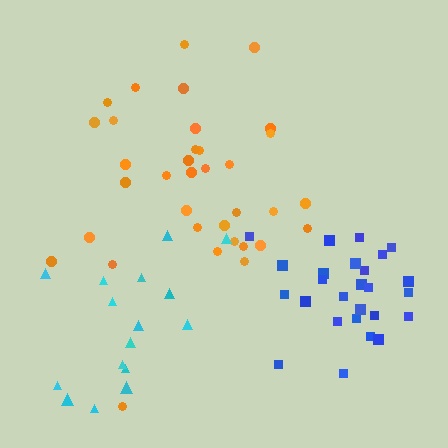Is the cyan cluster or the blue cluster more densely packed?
Blue.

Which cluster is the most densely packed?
Blue.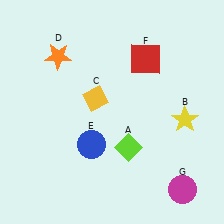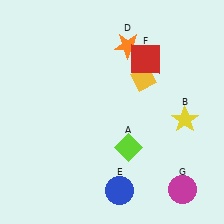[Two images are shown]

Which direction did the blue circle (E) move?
The blue circle (E) moved down.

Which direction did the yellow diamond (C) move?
The yellow diamond (C) moved right.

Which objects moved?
The objects that moved are: the yellow diamond (C), the orange star (D), the blue circle (E).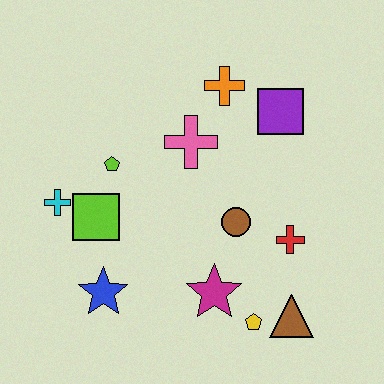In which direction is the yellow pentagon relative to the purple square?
The yellow pentagon is below the purple square.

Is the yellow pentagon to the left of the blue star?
No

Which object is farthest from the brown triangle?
The cyan cross is farthest from the brown triangle.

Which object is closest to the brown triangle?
The yellow pentagon is closest to the brown triangle.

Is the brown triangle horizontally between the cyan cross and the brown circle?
No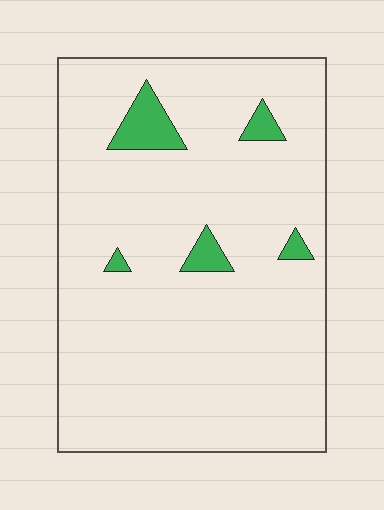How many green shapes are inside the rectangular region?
5.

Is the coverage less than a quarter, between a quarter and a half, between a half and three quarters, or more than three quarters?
Less than a quarter.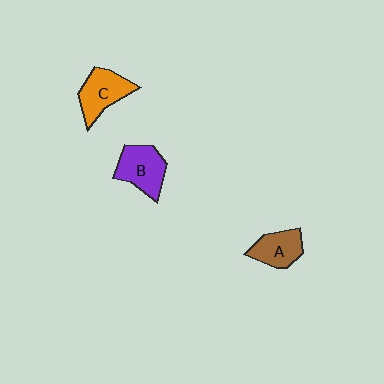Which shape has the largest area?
Shape B (purple).